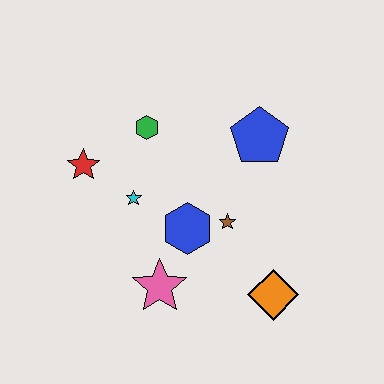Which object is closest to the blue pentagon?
The brown star is closest to the blue pentagon.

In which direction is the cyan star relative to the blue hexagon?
The cyan star is to the left of the blue hexagon.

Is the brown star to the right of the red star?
Yes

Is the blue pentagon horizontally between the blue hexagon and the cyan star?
No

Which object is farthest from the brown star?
The red star is farthest from the brown star.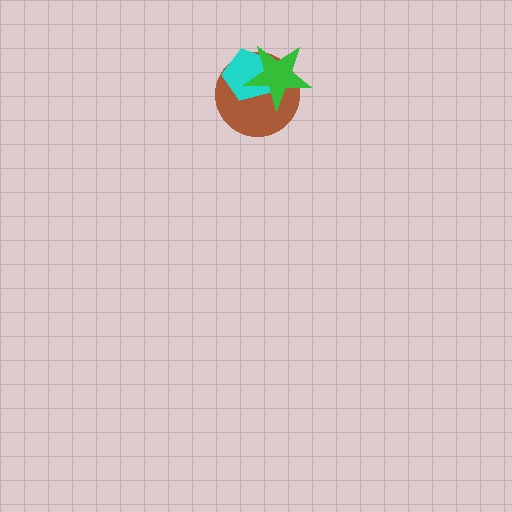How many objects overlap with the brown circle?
2 objects overlap with the brown circle.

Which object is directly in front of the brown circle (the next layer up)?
The cyan pentagon is directly in front of the brown circle.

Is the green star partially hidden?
No, no other shape covers it.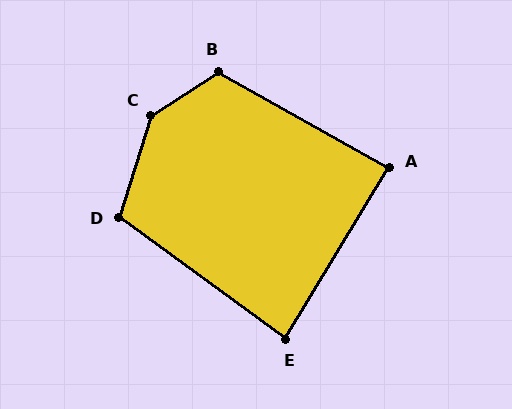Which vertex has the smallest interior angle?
E, at approximately 85 degrees.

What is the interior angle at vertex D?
Approximately 109 degrees (obtuse).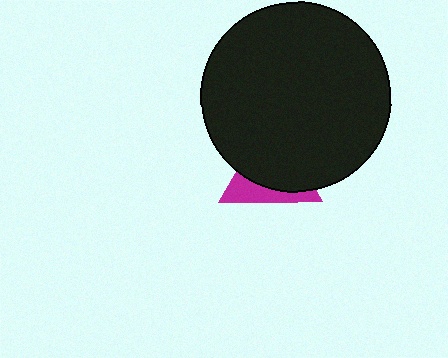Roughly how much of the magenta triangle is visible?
A small part of it is visible (roughly 33%).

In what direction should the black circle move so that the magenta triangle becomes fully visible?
The black circle should move up. That is the shortest direction to clear the overlap and leave the magenta triangle fully visible.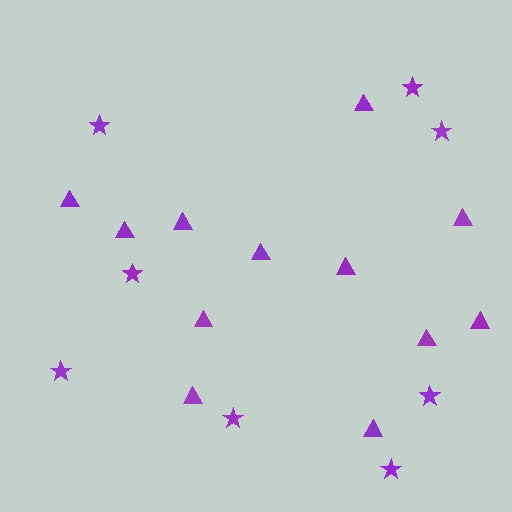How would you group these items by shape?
There are 2 groups: one group of triangles (12) and one group of stars (8).